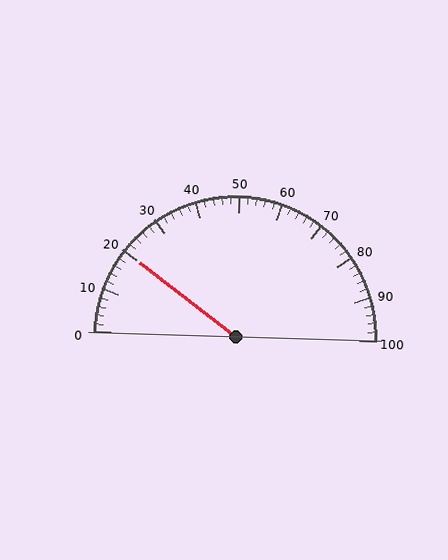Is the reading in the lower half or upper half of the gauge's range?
The reading is in the lower half of the range (0 to 100).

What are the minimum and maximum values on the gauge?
The gauge ranges from 0 to 100.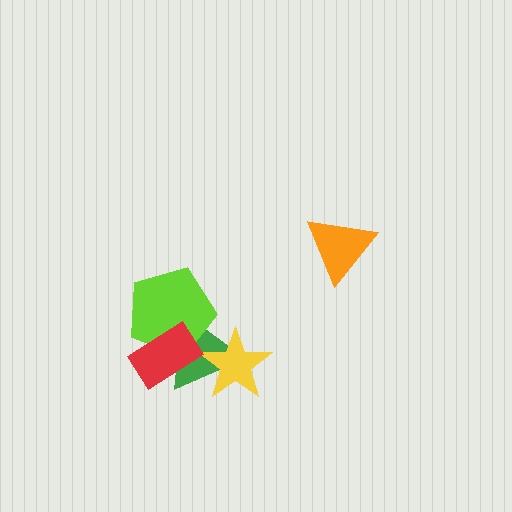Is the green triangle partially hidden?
Yes, it is partially covered by another shape.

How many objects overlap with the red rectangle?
2 objects overlap with the red rectangle.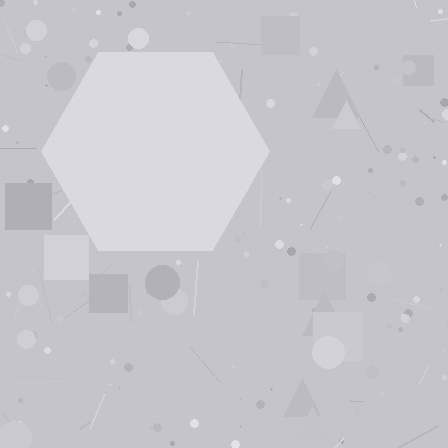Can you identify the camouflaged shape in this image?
The camouflaged shape is a hexagon.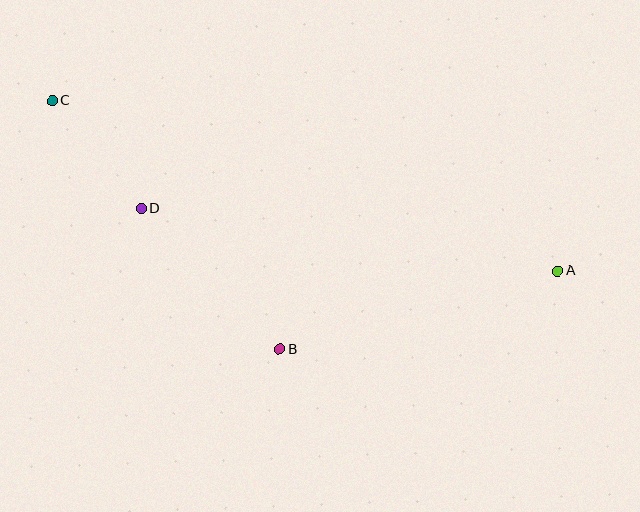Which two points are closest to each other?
Points C and D are closest to each other.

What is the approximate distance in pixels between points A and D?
The distance between A and D is approximately 421 pixels.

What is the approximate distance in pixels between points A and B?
The distance between A and B is approximately 289 pixels.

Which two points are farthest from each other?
Points A and C are farthest from each other.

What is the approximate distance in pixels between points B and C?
The distance between B and C is approximately 337 pixels.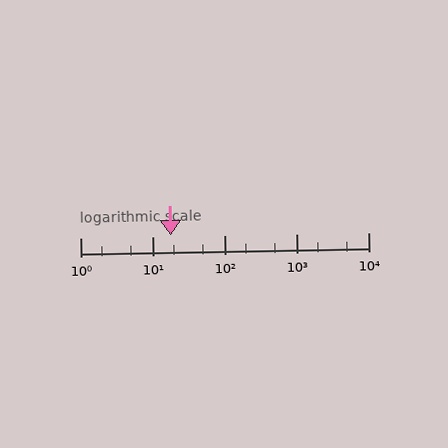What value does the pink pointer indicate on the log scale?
The pointer indicates approximately 18.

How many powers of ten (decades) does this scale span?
The scale spans 4 decades, from 1 to 10000.